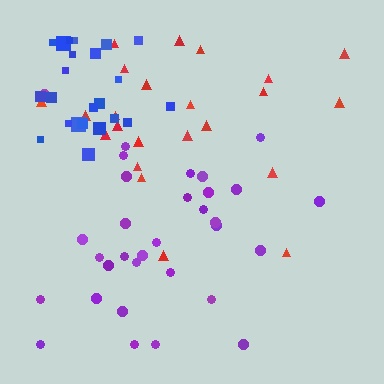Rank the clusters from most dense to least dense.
blue, purple, red.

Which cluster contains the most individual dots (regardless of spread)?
Purple (32).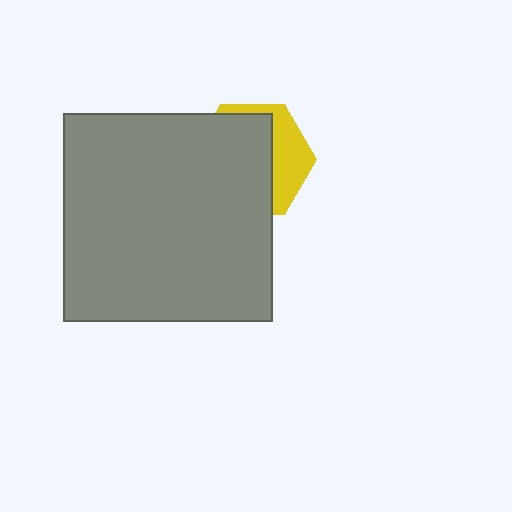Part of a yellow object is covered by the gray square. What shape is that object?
It is a hexagon.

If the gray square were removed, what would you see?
You would see the complete yellow hexagon.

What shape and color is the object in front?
The object in front is a gray square.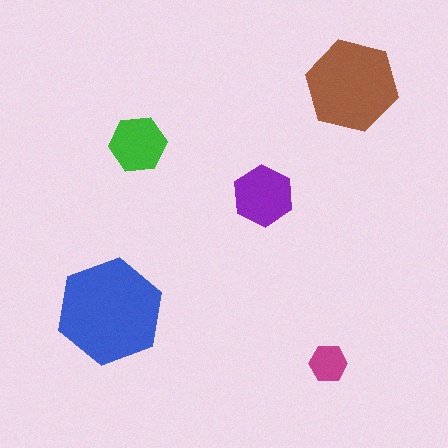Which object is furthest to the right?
The brown hexagon is rightmost.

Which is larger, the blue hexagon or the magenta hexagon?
The blue one.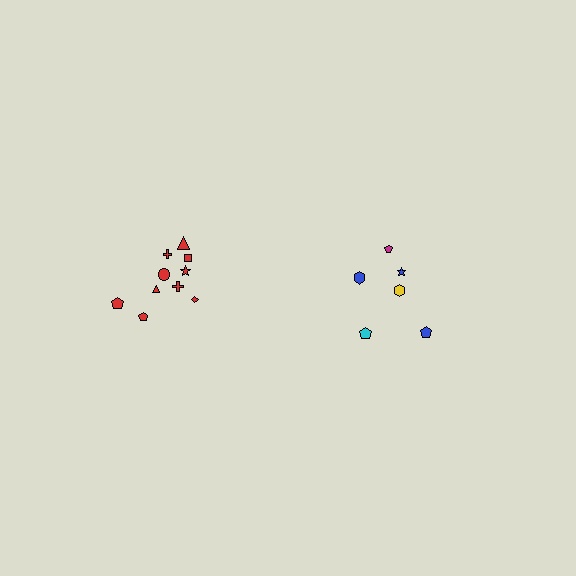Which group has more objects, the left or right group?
The left group.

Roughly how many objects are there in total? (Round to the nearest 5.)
Roughly 15 objects in total.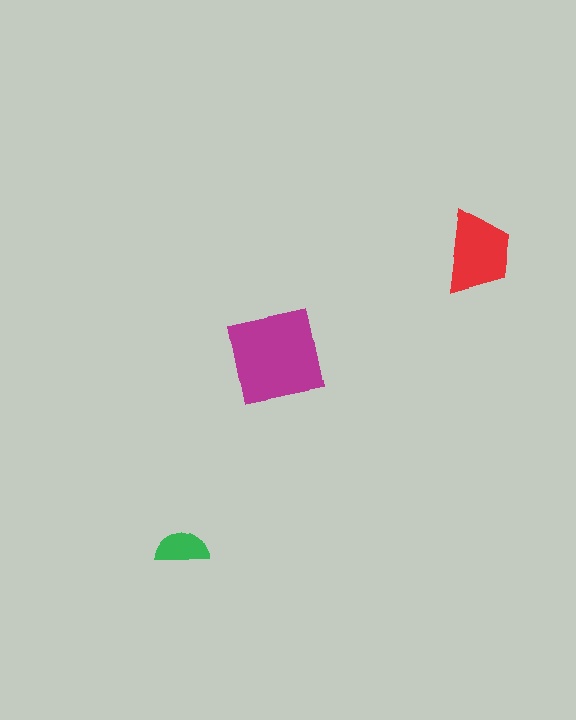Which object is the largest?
The magenta square.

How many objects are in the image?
There are 3 objects in the image.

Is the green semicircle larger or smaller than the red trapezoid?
Smaller.